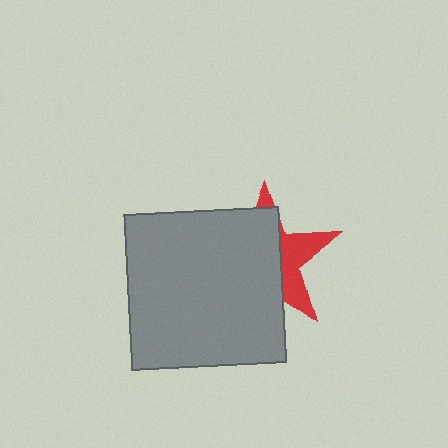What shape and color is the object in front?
The object in front is a gray square.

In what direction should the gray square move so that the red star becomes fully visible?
The gray square should move left. That is the shortest direction to clear the overlap and leave the red star fully visible.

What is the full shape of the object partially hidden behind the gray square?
The partially hidden object is a red star.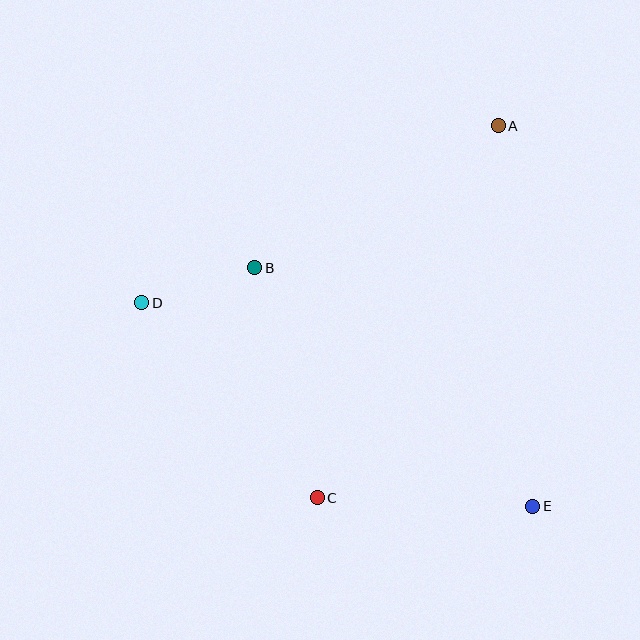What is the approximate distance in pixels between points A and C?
The distance between A and C is approximately 413 pixels.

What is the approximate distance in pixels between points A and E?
The distance between A and E is approximately 382 pixels.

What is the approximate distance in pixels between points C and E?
The distance between C and E is approximately 216 pixels.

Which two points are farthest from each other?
Points D and E are farthest from each other.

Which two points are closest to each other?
Points B and D are closest to each other.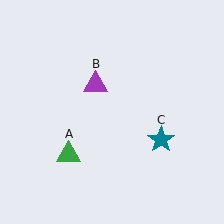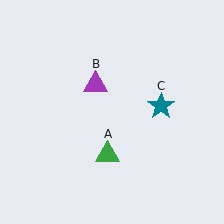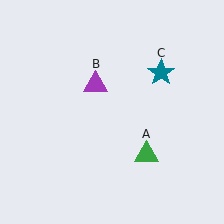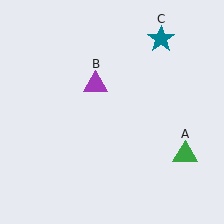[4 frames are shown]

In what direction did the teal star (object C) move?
The teal star (object C) moved up.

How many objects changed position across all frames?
2 objects changed position: green triangle (object A), teal star (object C).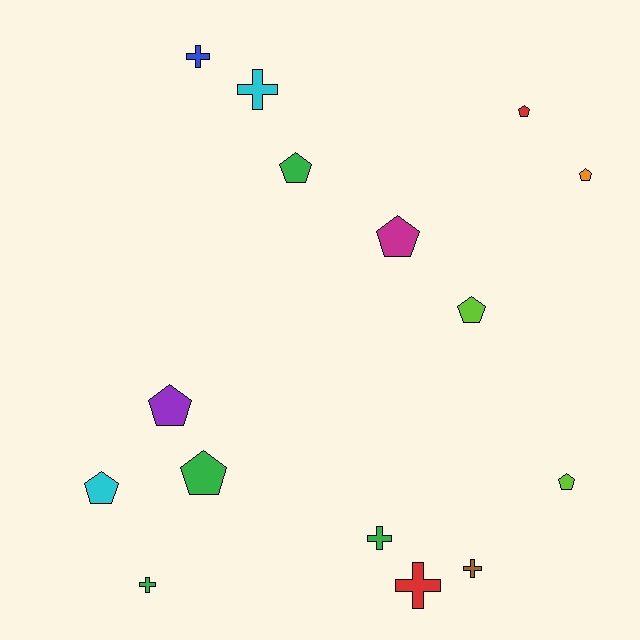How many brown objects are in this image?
There is 1 brown object.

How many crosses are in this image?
There are 6 crosses.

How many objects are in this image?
There are 15 objects.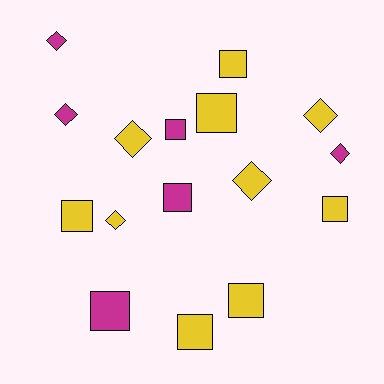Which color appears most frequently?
Yellow, with 10 objects.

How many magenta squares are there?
There are 3 magenta squares.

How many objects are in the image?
There are 16 objects.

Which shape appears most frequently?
Square, with 9 objects.